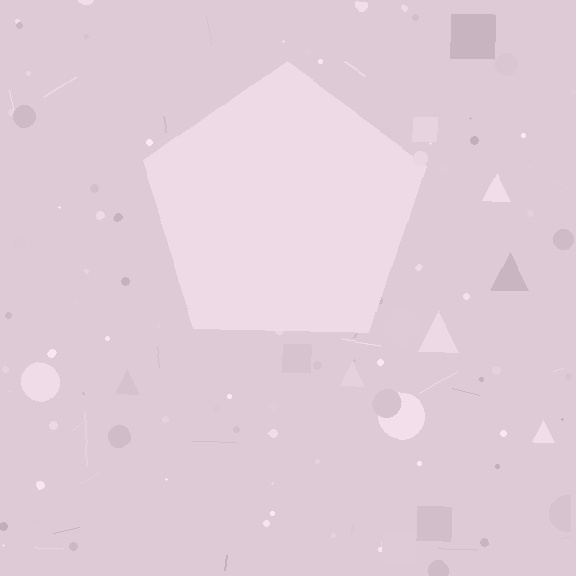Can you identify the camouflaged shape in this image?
The camouflaged shape is a pentagon.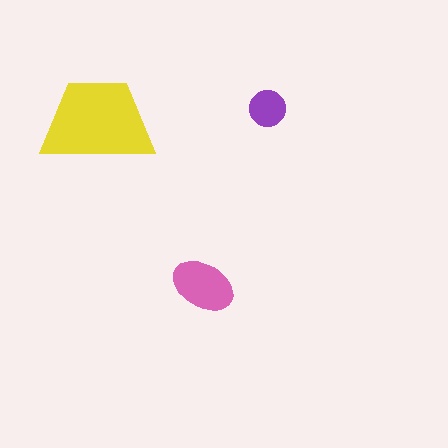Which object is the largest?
The yellow trapezoid.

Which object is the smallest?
The purple circle.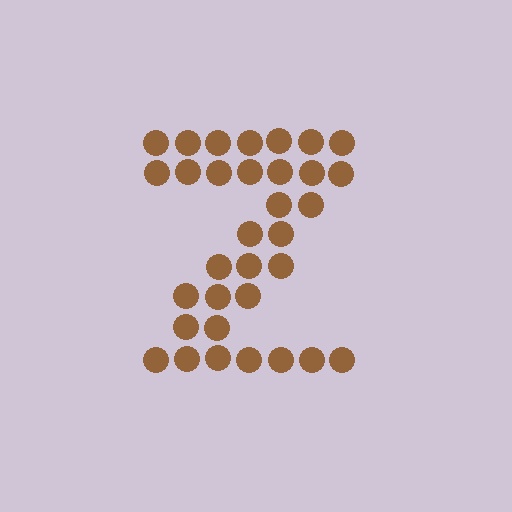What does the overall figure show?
The overall figure shows the letter Z.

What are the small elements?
The small elements are circles.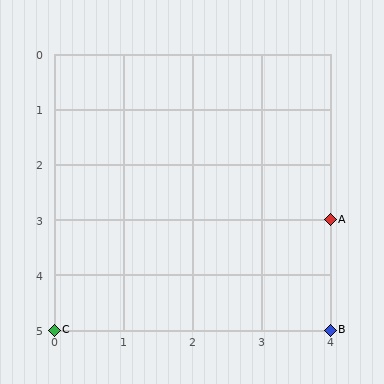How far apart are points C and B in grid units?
Points C and B are 4 columns apart.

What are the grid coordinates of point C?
Point C is at grid coordinates (0, 5).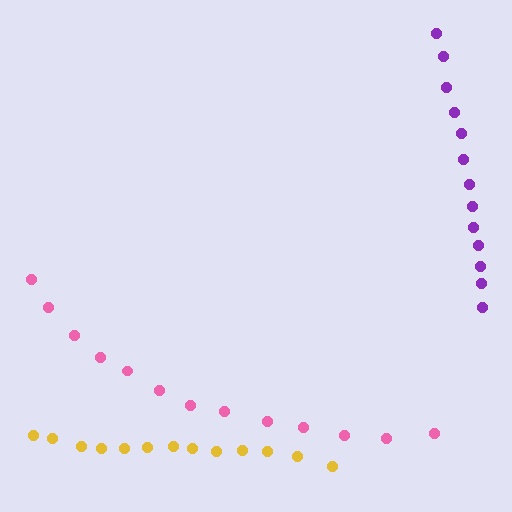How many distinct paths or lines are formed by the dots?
There are 3 distinct paths.